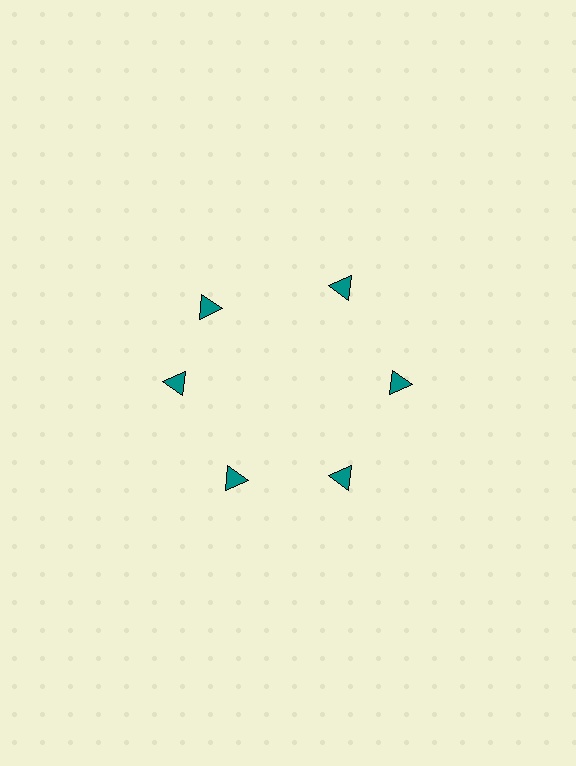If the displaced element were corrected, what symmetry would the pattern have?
It would have 6-fold rotational symmetry — the pattern would map onto itself every 60 degrees.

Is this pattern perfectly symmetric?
No. The 6 teal triangles are arranged in a ring, but one element near the 11 o'clock position is rotated out of alignment along the ring, breaking the 6-fold rotational symmetry.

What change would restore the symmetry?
The symmetry would be restored by rotating it back into even spacing with its neighbors so that all 6 triangles sit at equal angles and equal distance from the center.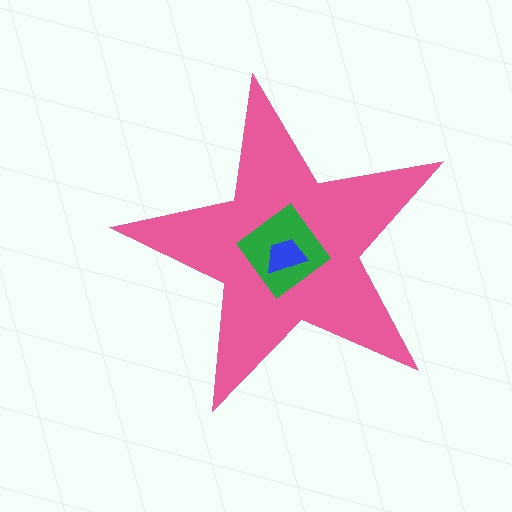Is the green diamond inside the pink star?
Yes.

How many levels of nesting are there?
3.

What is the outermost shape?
The pink star.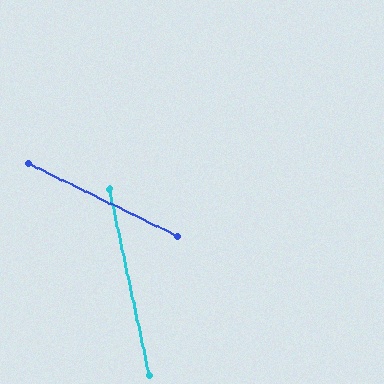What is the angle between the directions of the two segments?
Approximately 52 degrees.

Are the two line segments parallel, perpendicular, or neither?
Neither parallel nor perpendicular — they differ by about 52°.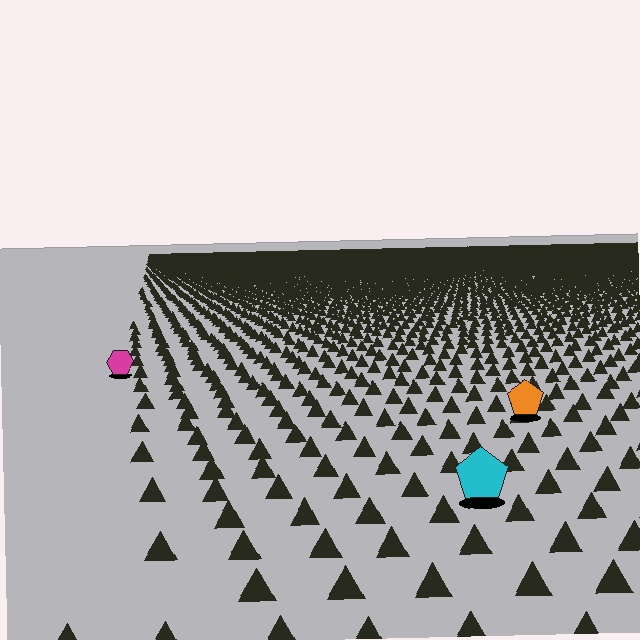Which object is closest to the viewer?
The cyan pentagon is closest. The texture marks near it are larger and more spread out.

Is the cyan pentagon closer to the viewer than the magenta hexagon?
Yes. The cyan pentagon is closer — you can tell from the texture gradient: the ground texture is coarser near it.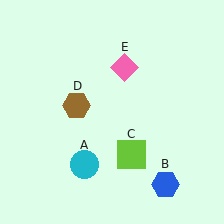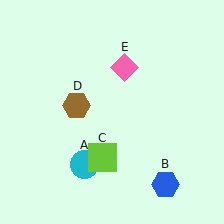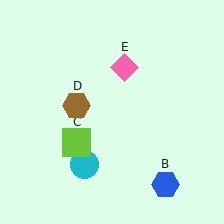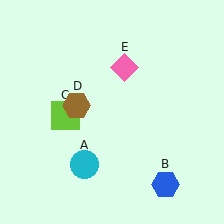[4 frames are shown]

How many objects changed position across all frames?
1 object changed position: lime square (object C).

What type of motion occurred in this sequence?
The lime square (object C) rotated clockwise around the center of the scene.